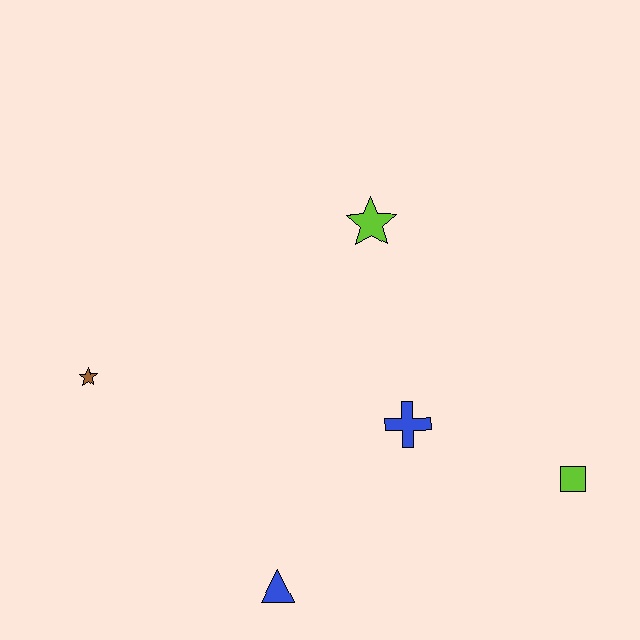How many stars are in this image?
There are 2 stars.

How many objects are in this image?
There are 5 objects.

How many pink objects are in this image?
There are no pink objects.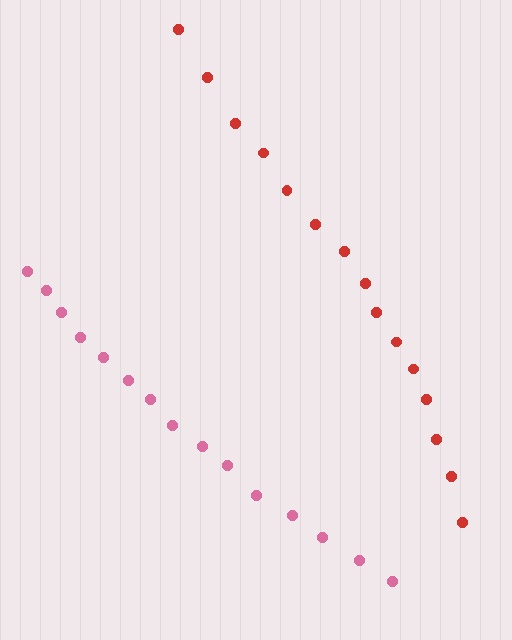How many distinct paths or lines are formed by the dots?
There are 2 distinct paths.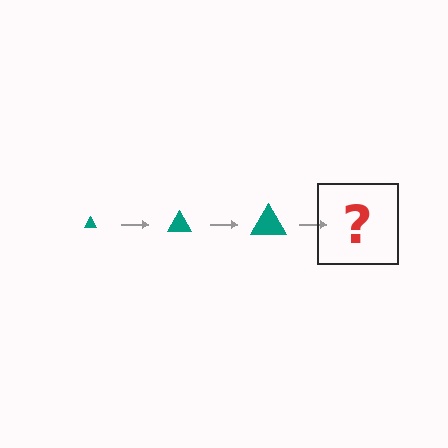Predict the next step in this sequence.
The next step is a teal triangle, larger than the previous one.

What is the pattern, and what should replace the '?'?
The pattern is that the triangle gets progressively larger each step. The '?' should be a teal triangle, larger than the previous one.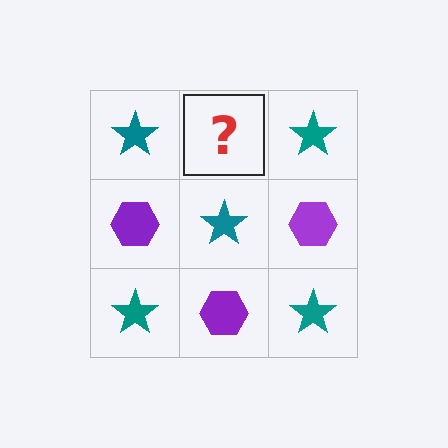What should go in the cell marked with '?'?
The missing cell should contain a purple hexagon.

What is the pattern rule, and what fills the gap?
The rule is that it alternates teal star and purple hexagon in a checkerboard pattern. The gap should be filled with a purple hexagon.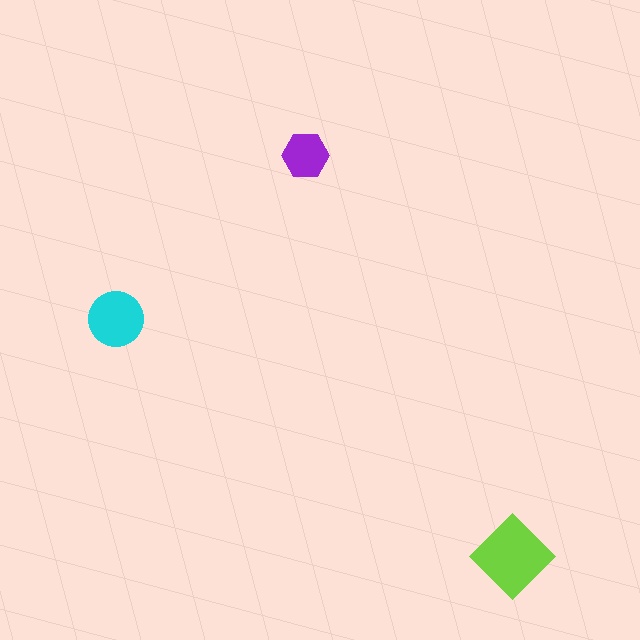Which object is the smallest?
The purple hexagon.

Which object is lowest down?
The lime diamond is bottommost.